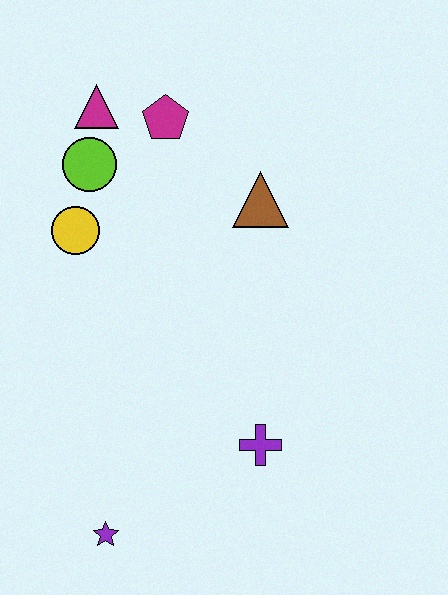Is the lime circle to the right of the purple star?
No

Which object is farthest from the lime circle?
The purple star is farthest from the lime circle.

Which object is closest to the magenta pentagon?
The magenta triangle is closest to the magenta pentagon.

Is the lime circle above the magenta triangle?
No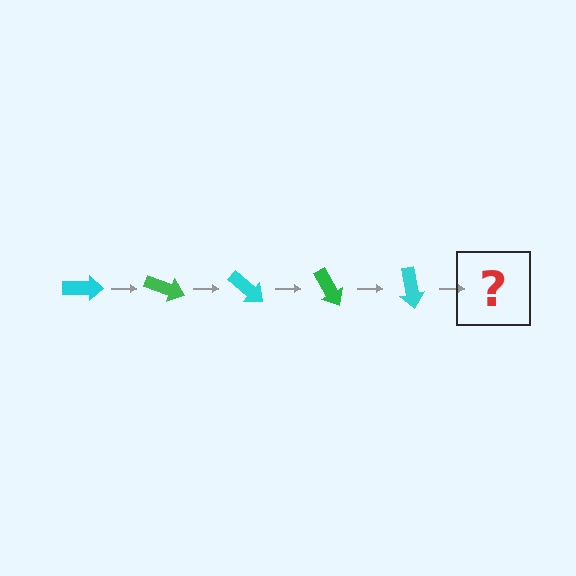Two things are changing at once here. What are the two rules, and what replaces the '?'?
The two rules are that it rotates 20 degrees each step and the color cycles through cyan and green. The '?' should be a green arrow, rotated 100 degrees from the start.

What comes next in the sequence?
The next element should be a green arrow, rotated 100 degrees from the start.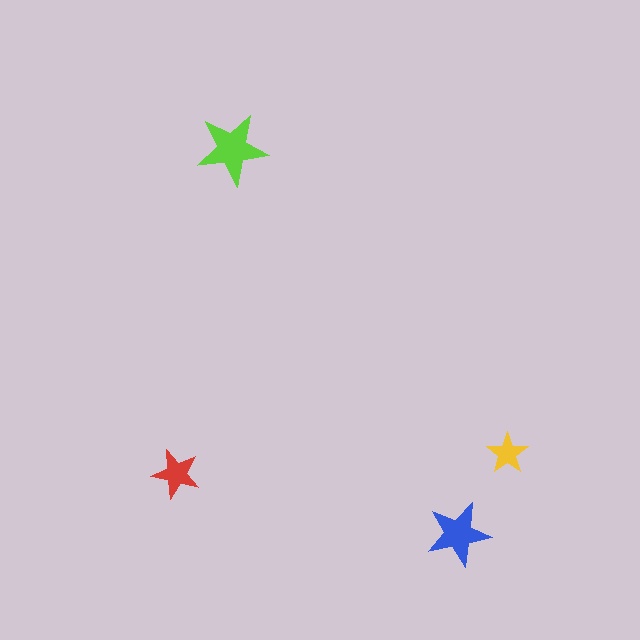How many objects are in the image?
There are 4 objects in the image.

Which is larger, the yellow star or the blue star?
The blue one.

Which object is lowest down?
The blue star is bottommost.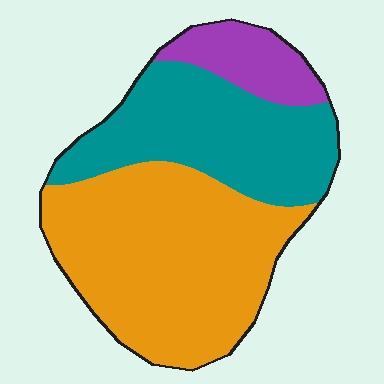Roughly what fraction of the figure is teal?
Teal takes up between a quarter and a half of the figure.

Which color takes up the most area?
Orange, at roughly 55%.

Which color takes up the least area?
Purple, at roughly 10%.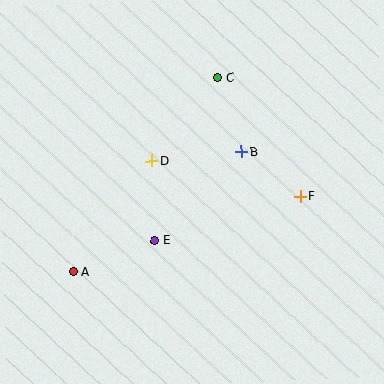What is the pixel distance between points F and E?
The distance between F and E is 153 pixels.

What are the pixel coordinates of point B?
Point B is at (241, 152).